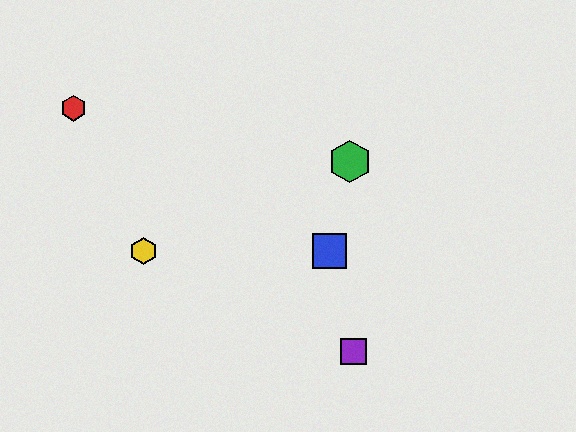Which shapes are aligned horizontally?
The blue square, the yellow hexagon are aligned horizontally.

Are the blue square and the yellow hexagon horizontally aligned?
Yes, both are at y≈251.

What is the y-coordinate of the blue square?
The blue square is at y≈251.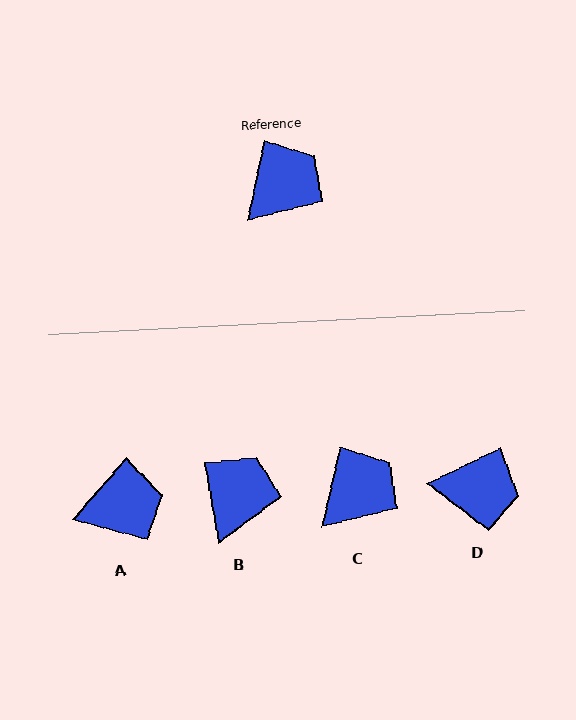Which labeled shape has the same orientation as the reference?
C.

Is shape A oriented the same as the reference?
No, it is off by about 29 degrees.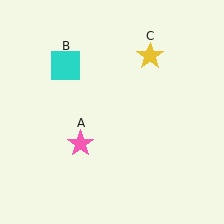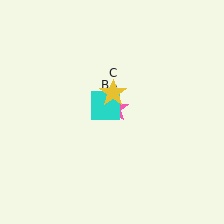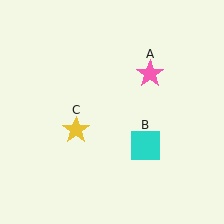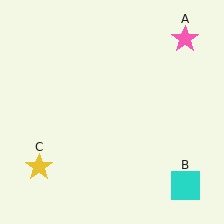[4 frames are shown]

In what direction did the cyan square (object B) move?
The cyan square (object B) moved down and to the right.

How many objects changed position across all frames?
3 objects changed position: pink star (object A), cyan square (object B), yellow star (object C).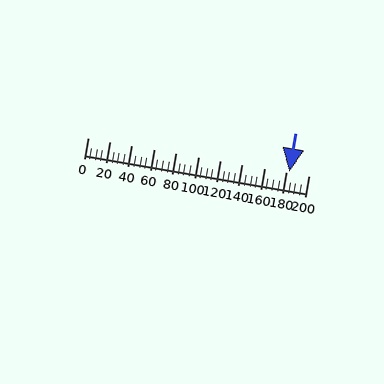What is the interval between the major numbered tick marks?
The major tick marks are spaced 20 units apart.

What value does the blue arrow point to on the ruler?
The blue arrow points to approximately 183.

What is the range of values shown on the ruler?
The ruler shows values from 0 to 200.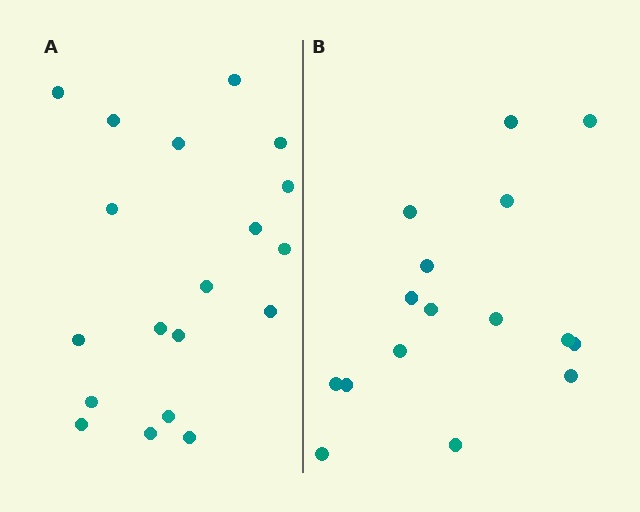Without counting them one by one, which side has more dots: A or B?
Region A (the left region) has more dots.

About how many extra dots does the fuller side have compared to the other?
Region A has just a few more — roughly 2 or 3 more dots than region B.